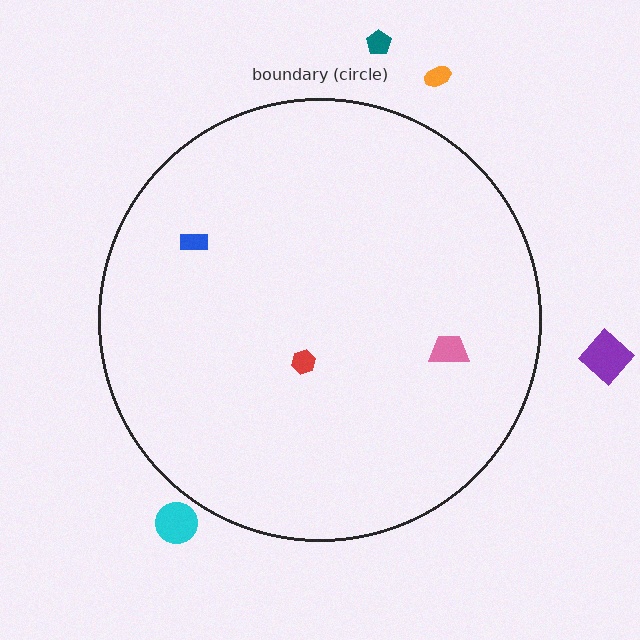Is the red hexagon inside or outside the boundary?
Inside.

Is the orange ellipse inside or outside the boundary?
Outside.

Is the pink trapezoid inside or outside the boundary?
Inside.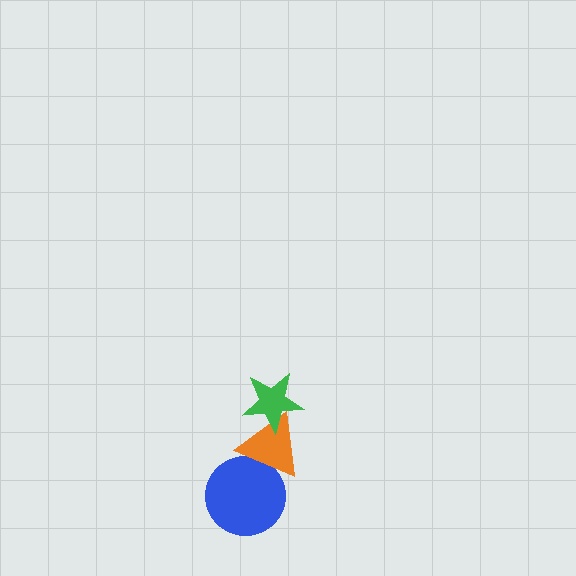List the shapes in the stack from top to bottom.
From top to bottom: the green star, the orange triangle, the blue circle.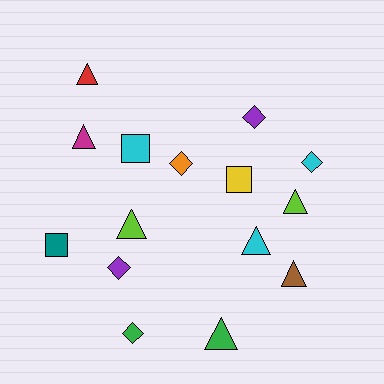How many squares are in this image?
There are 3 squares.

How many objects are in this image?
There are 15 objects.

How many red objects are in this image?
There is 1 red object.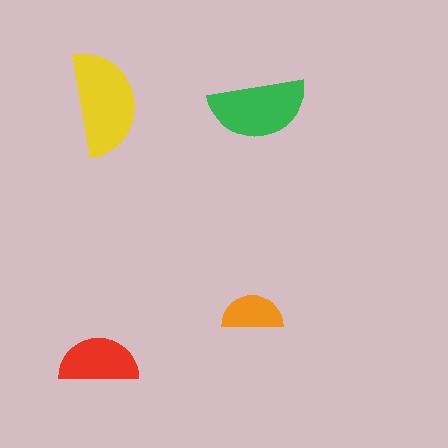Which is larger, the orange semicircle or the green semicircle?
The green one.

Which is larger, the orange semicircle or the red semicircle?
The red one.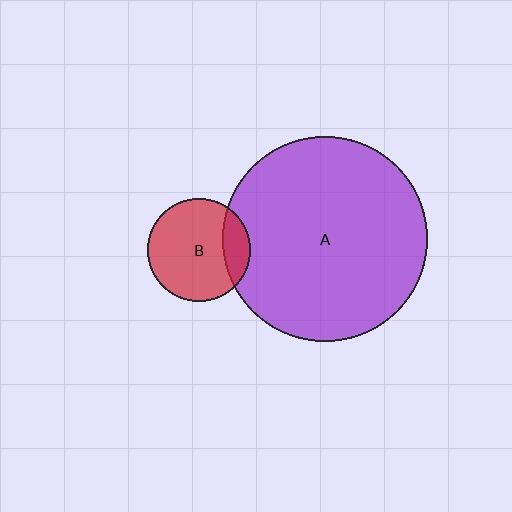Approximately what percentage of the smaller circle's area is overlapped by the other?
Approximately 20%.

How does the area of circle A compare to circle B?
Approximately 4.0 times.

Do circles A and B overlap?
Yes.